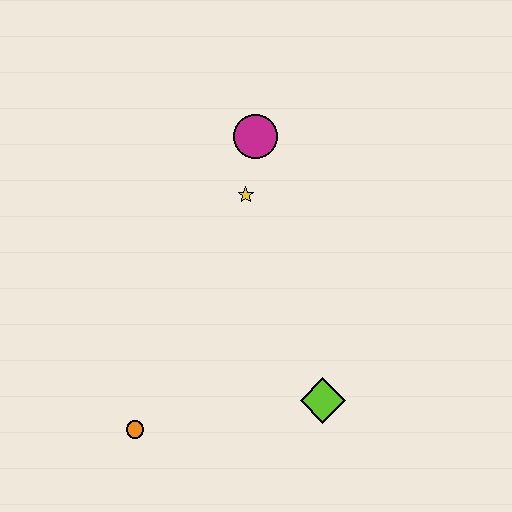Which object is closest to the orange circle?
The lime diamond is closest to the orange circle.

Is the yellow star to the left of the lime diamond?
Yes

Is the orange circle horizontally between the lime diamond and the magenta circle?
No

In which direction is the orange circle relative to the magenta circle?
The orange circle is below the magenta circle.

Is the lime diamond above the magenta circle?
No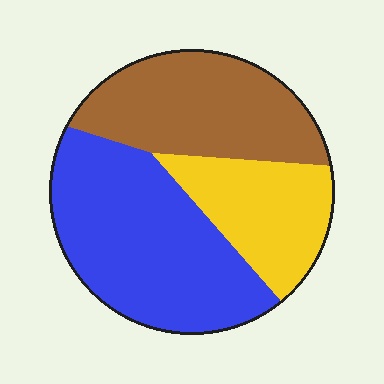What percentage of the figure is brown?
Brown covers about 35% of the figure.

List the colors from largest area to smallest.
From largest to smallest: blue, brown, yellow.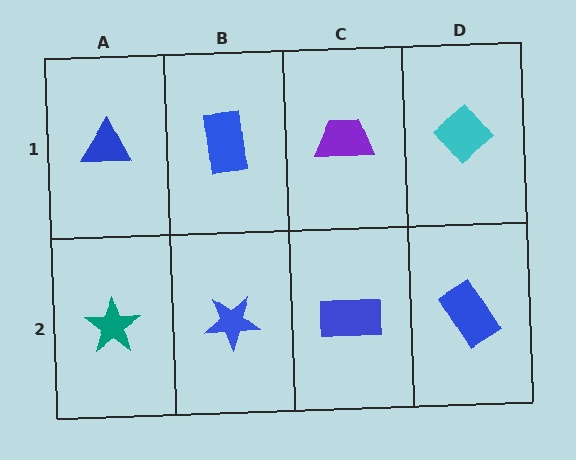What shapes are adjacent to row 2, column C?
A purple trapezoid (row 1, column C), a blue star (row 2, column B), a blue rectangle (row 2, column D).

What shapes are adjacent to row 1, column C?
A blue rectangle (row 2, column C), a blue rectangle (row 1, column B), a cyan diamond (row 1, column D).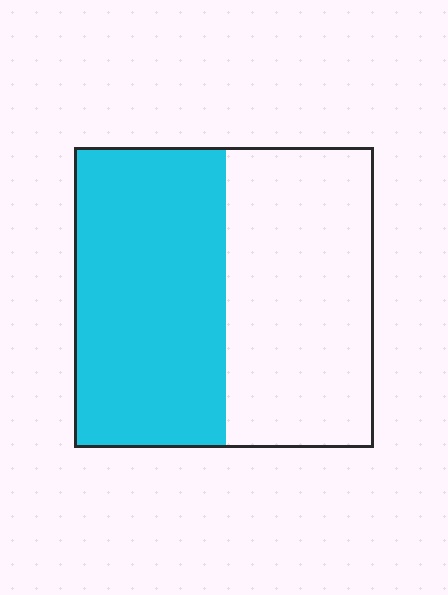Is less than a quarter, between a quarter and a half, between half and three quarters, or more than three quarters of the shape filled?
Between half and three quarters.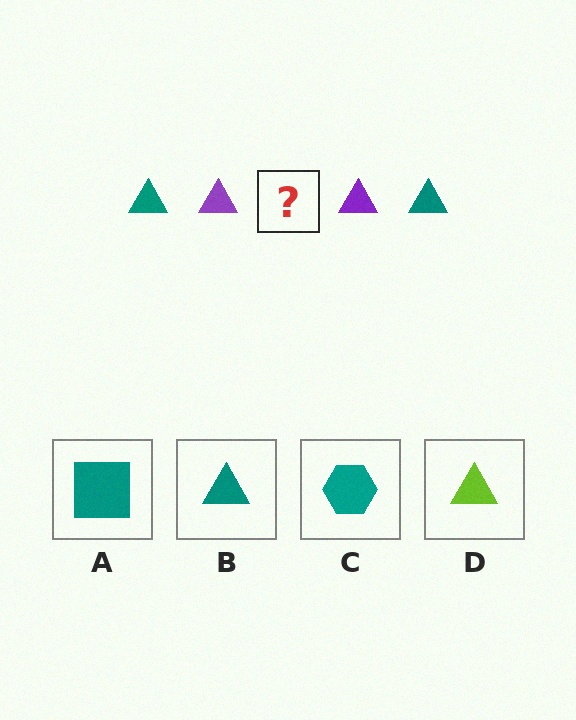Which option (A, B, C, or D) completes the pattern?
B.